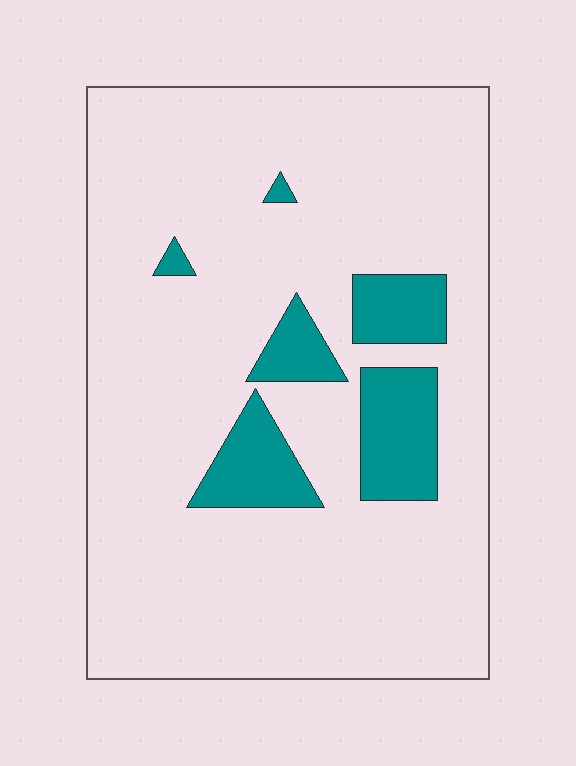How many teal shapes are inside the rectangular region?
6.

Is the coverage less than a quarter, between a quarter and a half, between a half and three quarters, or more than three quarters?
Less than a quarter.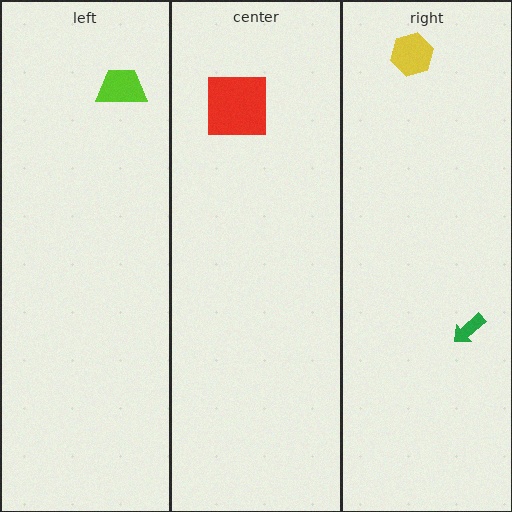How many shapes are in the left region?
1.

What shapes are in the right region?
The green arrow, the yellow hexagon.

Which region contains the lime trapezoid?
The left region.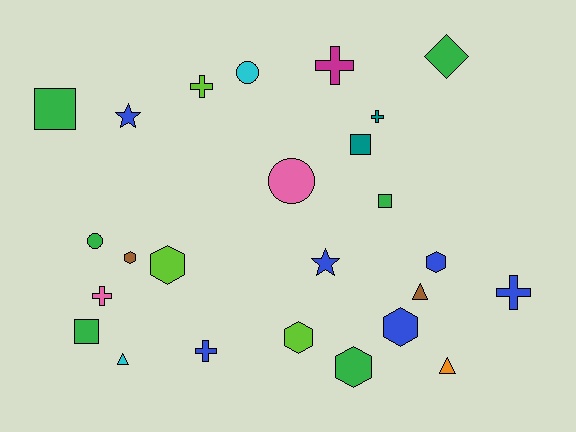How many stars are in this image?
There are 2 stars.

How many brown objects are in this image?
There are 2 brown objects.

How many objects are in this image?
There are 25 objects.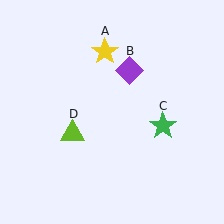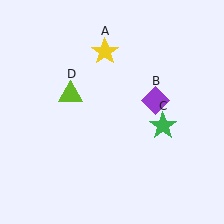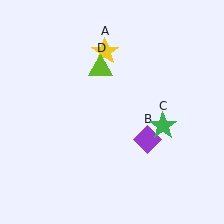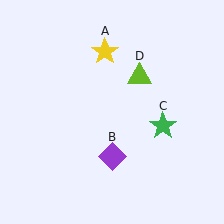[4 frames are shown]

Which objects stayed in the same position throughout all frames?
Yellow star (object A) and green star (object C) remained stationary.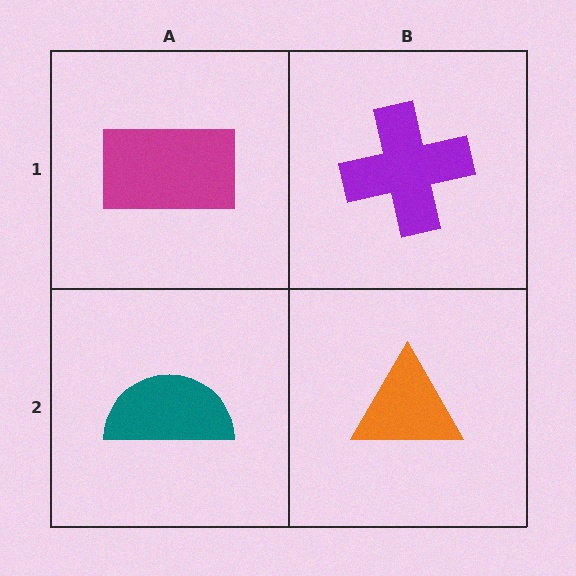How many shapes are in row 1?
2 shapes.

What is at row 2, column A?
A teal semicircle.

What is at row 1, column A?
A magenta rectangle.